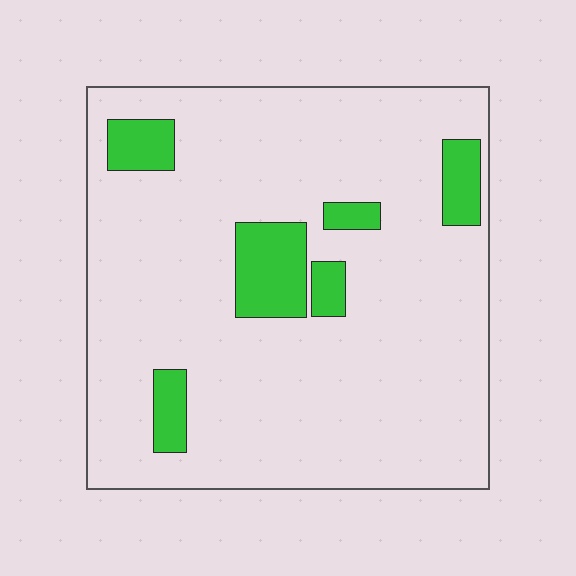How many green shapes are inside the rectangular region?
6.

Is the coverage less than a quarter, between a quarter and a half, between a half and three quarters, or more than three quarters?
Less than a quarter.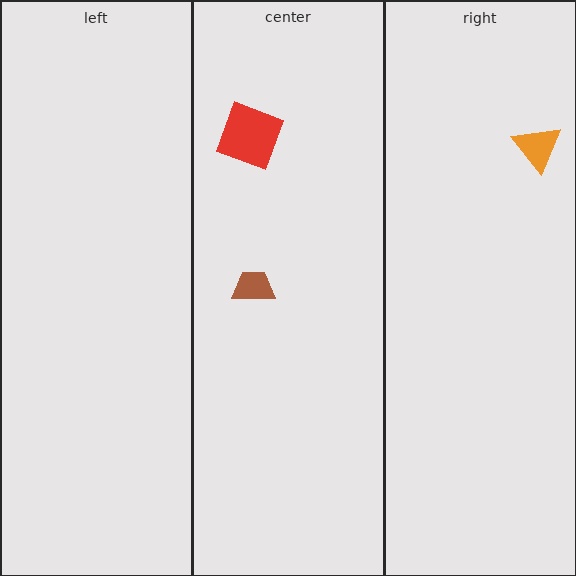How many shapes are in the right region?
1.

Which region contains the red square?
The center region.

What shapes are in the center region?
The brown trapezoid, the red square.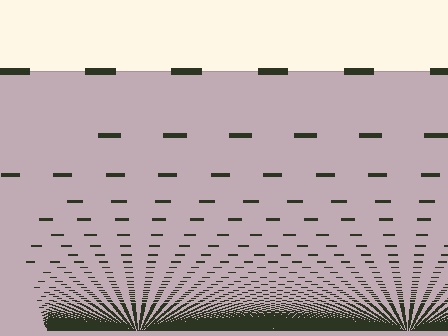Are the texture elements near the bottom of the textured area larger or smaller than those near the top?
Smaller. The gradient is inverted — elements near the bottom are smaller and denser.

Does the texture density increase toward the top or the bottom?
Density increases toward the bottom.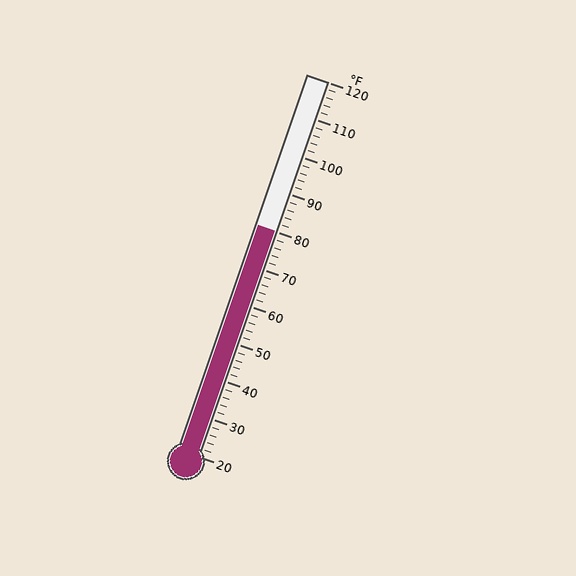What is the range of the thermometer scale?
The thermometer scale ranges from 20°F to 120°F.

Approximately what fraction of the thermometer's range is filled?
The thermometer is filled to approximately 60% of its range.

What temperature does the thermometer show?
The thermometer shows approximately 80°F.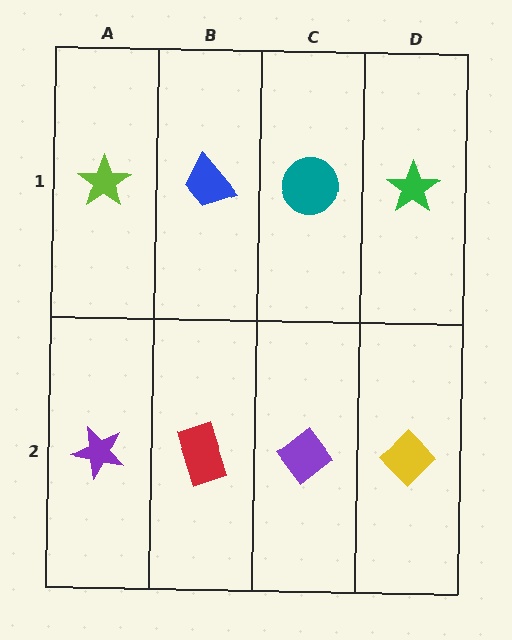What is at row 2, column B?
A red rectangle.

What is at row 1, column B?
A blue trapezoid.